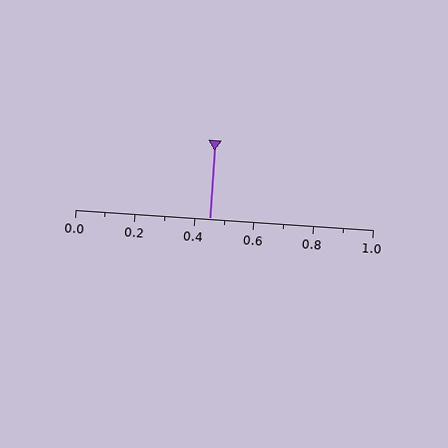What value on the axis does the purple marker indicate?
The marker indicates approximately 0.45.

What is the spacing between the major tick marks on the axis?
The major ticks are spaced 0.2 apart.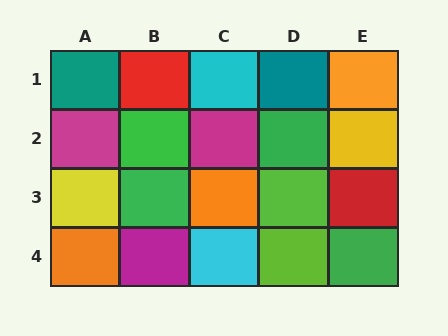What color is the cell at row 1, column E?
Orange.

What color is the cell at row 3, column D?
Lime.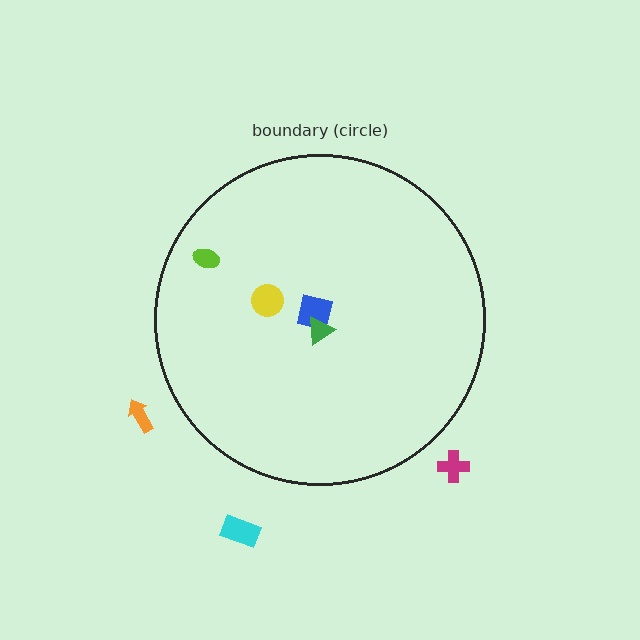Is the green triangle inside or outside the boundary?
Inside.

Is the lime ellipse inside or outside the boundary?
Inside.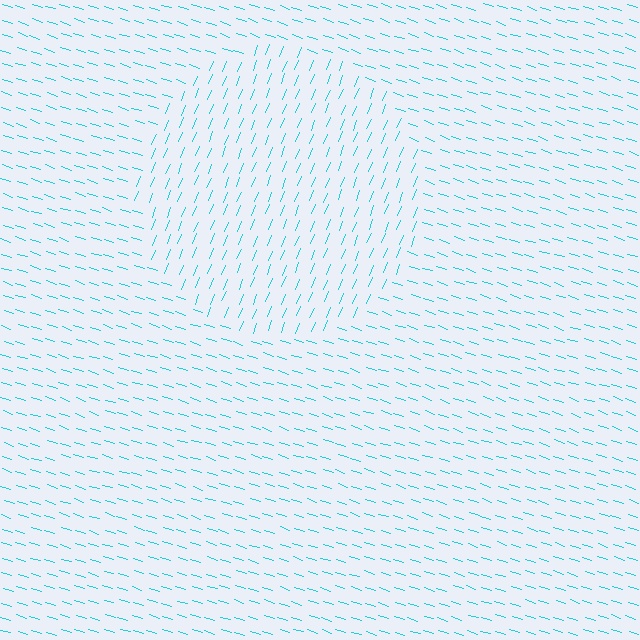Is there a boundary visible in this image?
Yes, there is a texture boundary formed by a change in line orientation.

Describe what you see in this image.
The image is filled with small cyan line segments. A circle region in the image has lines oriented differently from the surrounding lines, creating a visible texture boundary.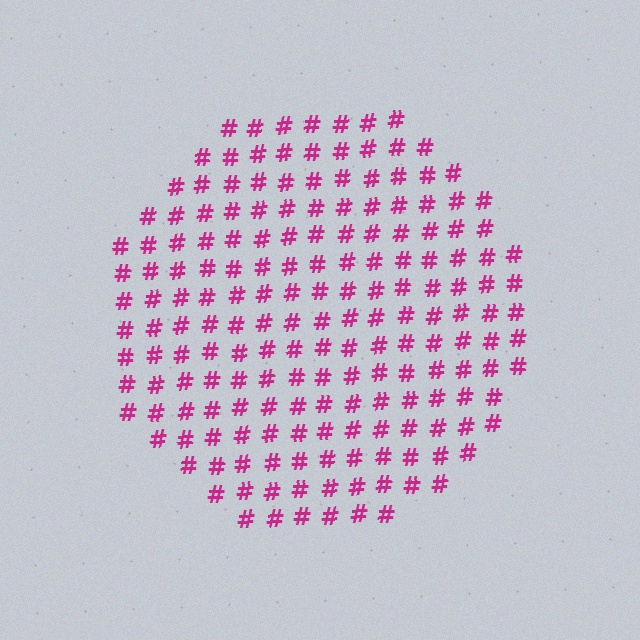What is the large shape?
The large shape is a circle.